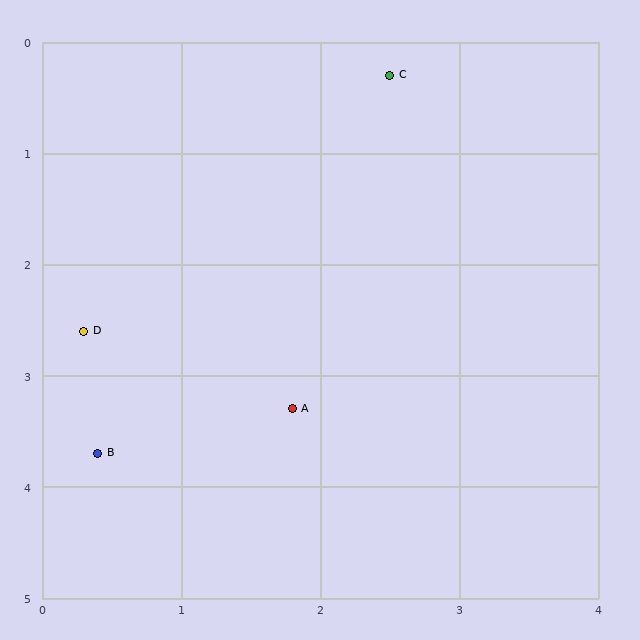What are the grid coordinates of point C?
Point C is at approximately (2.5, 0.3).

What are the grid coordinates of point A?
Point A is at approximately (1.8, 3.3).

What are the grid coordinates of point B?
Point B is at approximately (0.4, 3.7).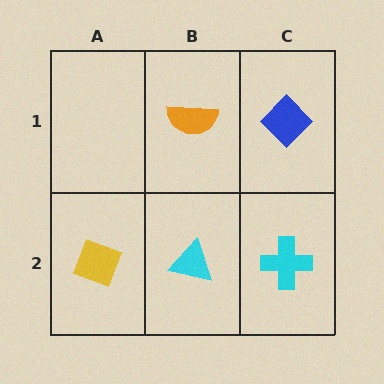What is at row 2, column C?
A cyan cross.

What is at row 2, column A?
A yellow diamond.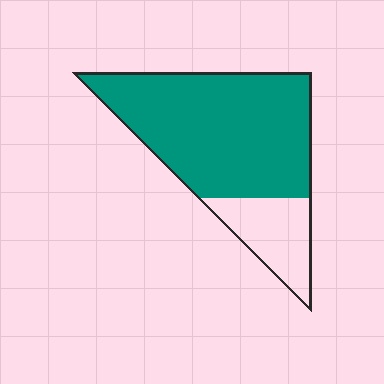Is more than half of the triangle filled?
Yes.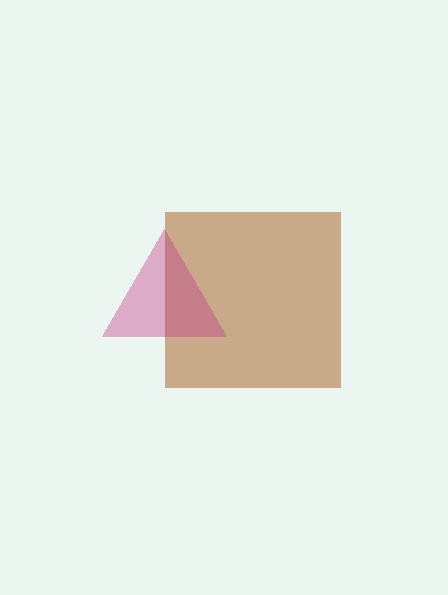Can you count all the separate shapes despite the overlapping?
Yes, there are 2 separate shapes.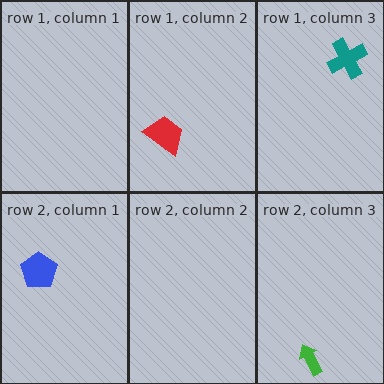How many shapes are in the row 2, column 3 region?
1.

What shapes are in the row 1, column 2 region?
The red trapezoid.